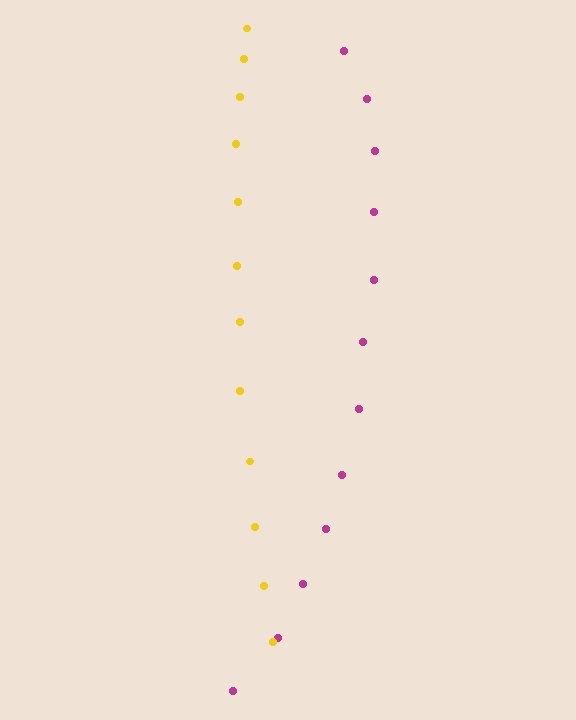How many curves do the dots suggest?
There are 2 distinct paths.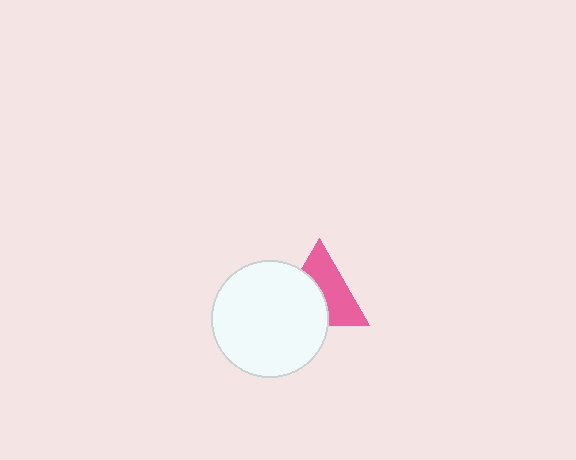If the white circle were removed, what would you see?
You would see the complete pink triangle.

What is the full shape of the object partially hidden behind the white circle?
The partially hidden object is a pink triangle.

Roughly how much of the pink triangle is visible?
About half of it is visible (roughly 53%).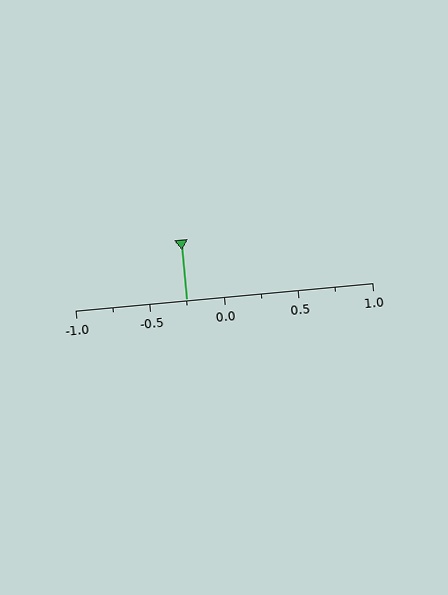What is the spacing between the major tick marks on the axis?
The major ticks are spaced 0.5 apart.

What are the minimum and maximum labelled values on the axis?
The axis runs from -1.0 to 1.0.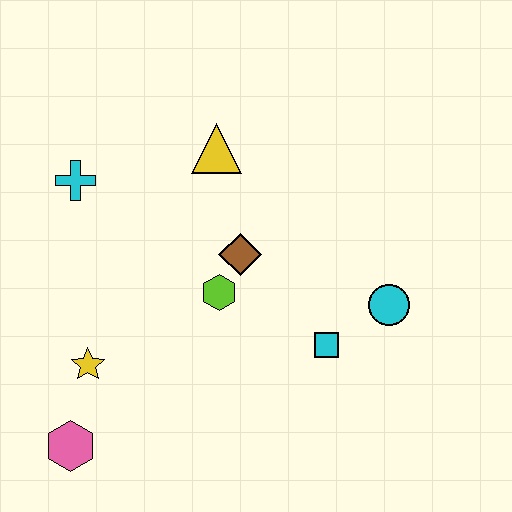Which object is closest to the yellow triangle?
The brown diamond is closest to the yellow triangle.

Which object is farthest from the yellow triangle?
The pink hexagon is farthest from the yellow triangle.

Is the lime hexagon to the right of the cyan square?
No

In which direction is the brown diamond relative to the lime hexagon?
The brown diamond is above the lime hexagon.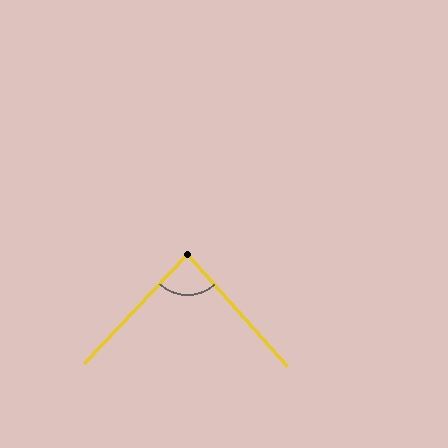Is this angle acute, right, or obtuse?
It is approximately a right angle.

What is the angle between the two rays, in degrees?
Approximately 85 degrees.